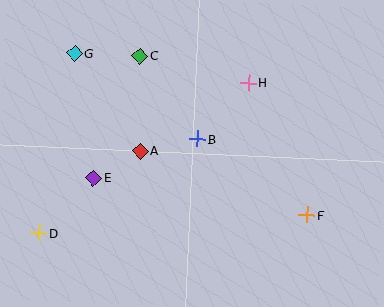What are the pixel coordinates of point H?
Point H is at (249, 83).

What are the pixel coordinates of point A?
Point A is at (140, 151).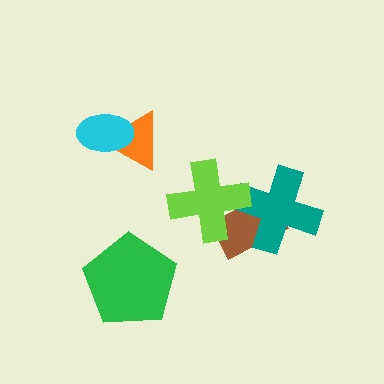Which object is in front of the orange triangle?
The cyan ellipse is in front of the orange triangle.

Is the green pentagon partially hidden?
No, no other shape covers it.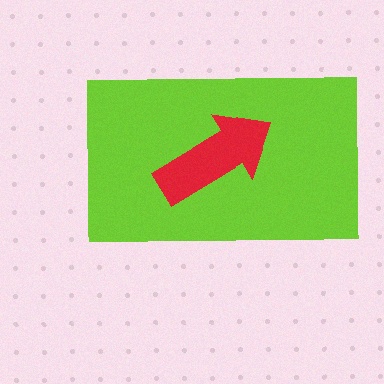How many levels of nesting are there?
2.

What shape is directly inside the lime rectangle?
The red arrow.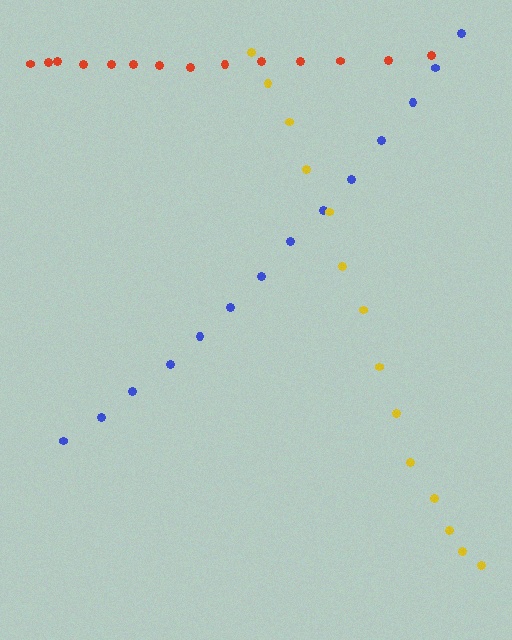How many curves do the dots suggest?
There are 3 distinct paths.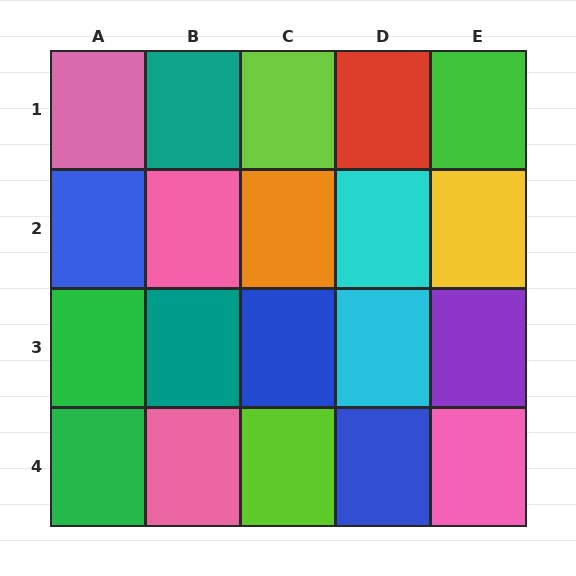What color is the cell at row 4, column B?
Pink.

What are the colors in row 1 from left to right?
Pink, teal, lime, red, green.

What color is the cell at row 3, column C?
Blue.